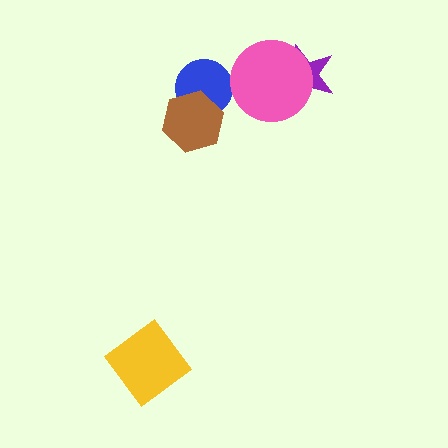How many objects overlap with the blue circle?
1 object overlaps with the blue circle.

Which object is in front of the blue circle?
The brown hexagon is in front of the blue circle.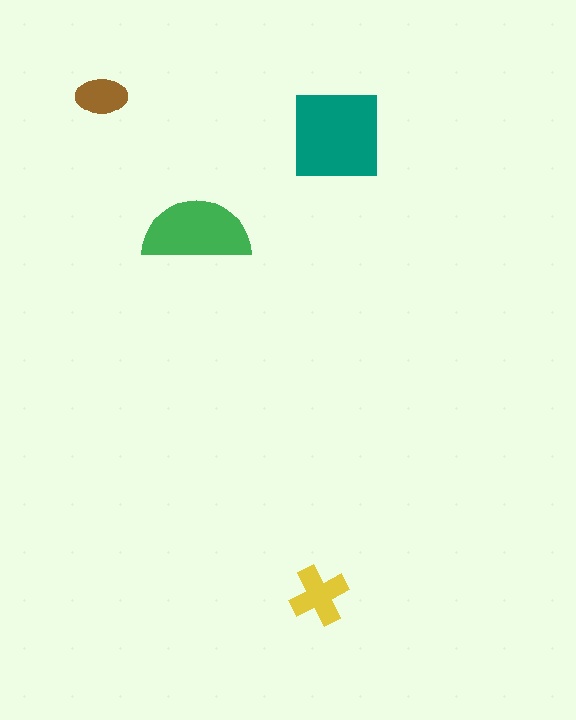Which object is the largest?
The teal square.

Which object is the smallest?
The brown ellipse.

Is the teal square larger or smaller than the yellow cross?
Larger.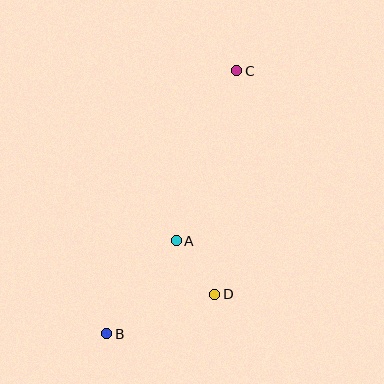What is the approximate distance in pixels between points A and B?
The distance between A and B is approximately 116 pixels.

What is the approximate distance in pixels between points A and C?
The distance between A and C is approximately 180 pixels.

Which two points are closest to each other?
Points A and D are closest to each other.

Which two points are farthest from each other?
Points B and C are farthest from each other.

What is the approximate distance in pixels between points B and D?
The distance between B and D is approximately 115 pixels.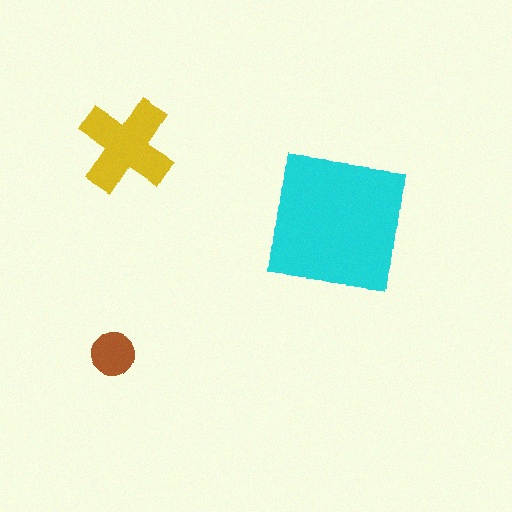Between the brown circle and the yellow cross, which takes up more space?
The yellow cross.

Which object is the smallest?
The brown circle.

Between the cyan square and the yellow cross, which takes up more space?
The cyan square.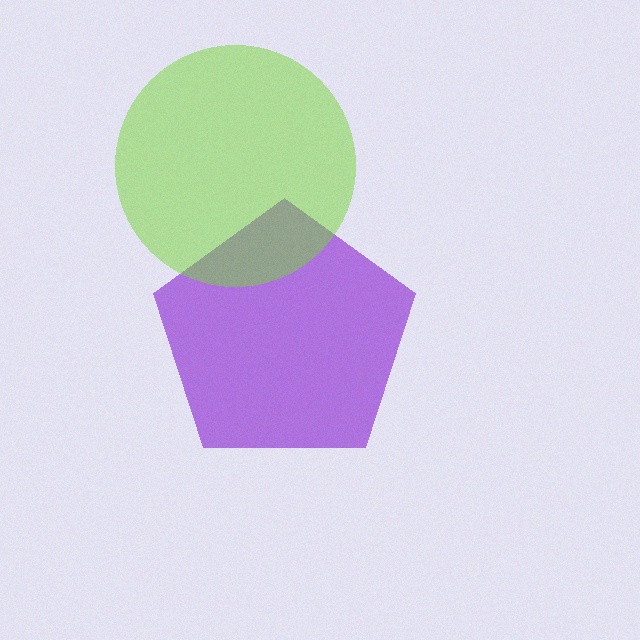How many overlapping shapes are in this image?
There are 2 overlapping shapes in the image.